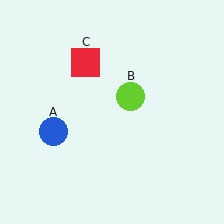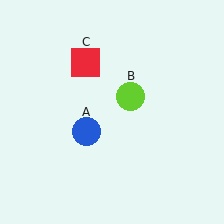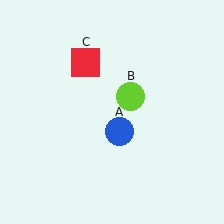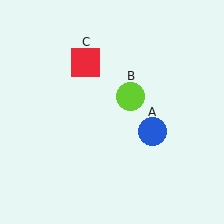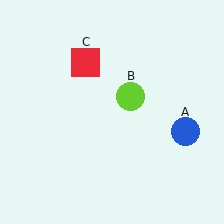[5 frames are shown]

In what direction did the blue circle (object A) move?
The blue circle (object A) moved right.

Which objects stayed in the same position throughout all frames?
Lime circle (object B) and red square (object C) remained stationary.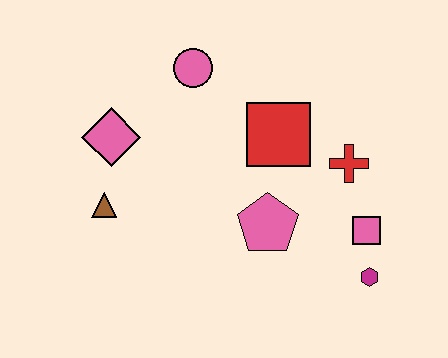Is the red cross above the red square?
No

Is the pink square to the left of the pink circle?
No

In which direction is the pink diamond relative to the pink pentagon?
The pink diamond is to the left of the pink pentagon.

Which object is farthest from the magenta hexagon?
The pink diamond is farthest from the magenta hexagon.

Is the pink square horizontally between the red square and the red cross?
No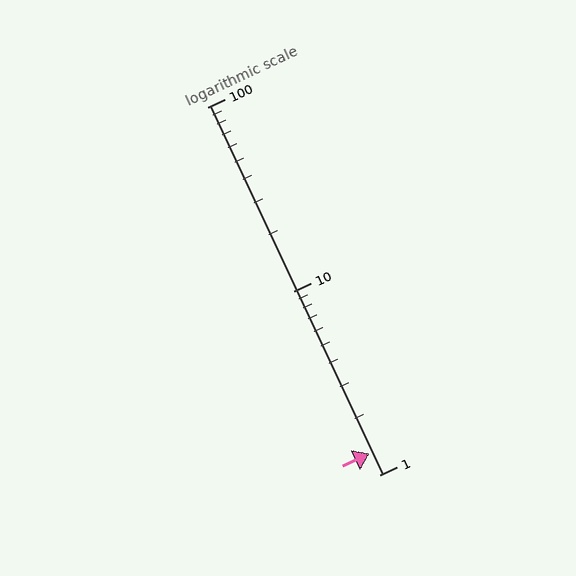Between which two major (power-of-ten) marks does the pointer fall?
The pointer is between 1 and 10.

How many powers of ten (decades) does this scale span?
The scale spans 2 decades, from 1 to 100.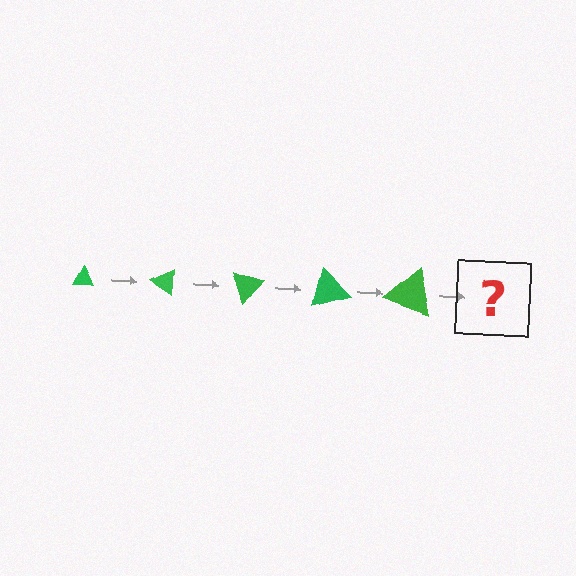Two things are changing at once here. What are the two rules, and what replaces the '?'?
The two rules are that the triangle grows larger each step and it rotates 35 degrees each step. The '?' should be a triangle, larger than the previous one and rotated 175 degrees from the start.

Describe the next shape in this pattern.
It should be a triangle, larger than the previous one and rotated 175 degrees from the start.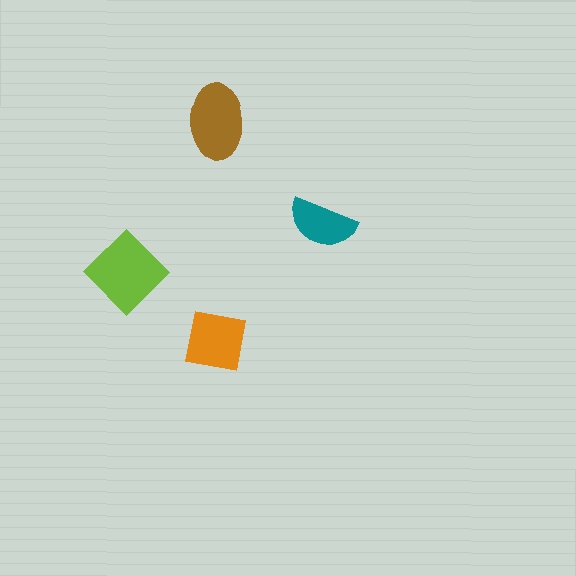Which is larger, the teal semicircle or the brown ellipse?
The brown ellipse.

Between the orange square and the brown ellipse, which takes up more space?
The brown ellipse.